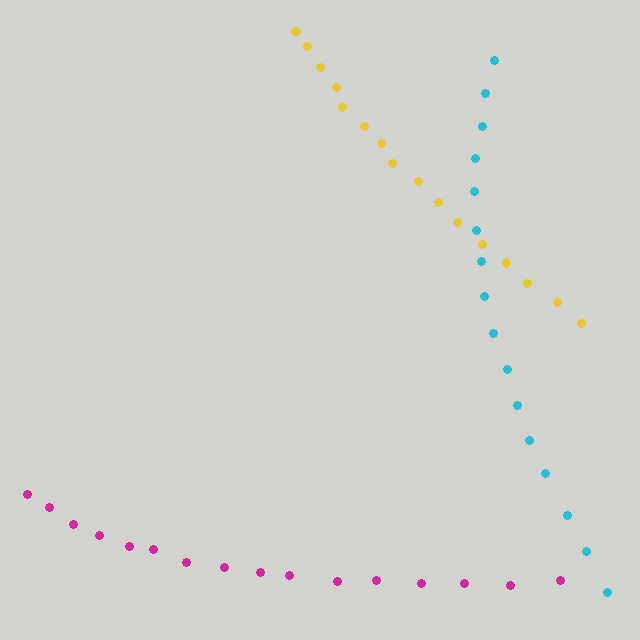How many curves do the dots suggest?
There are 3 distinct paths.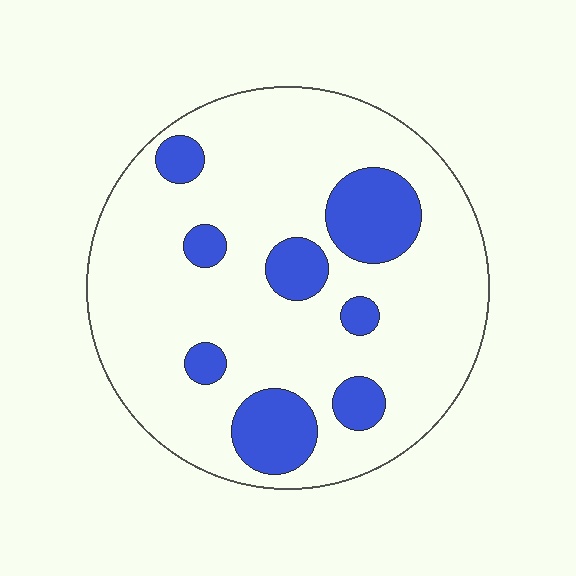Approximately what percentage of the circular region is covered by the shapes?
Approximately 20%.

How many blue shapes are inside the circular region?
8.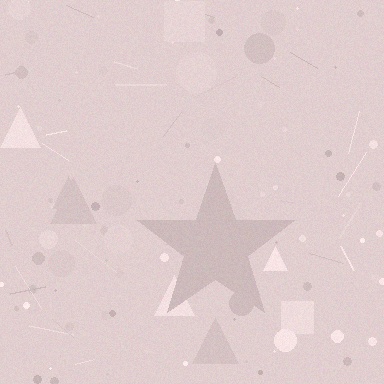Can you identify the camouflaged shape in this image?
The camouflaged shape is a star.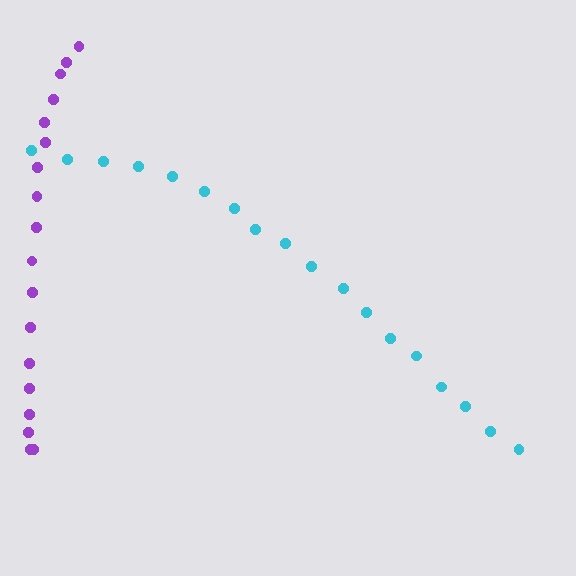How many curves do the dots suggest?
There are 2 distinct paths.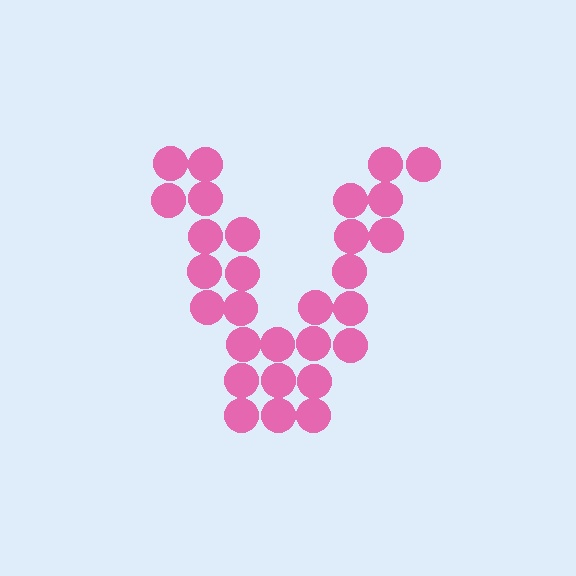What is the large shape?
The large shape is the letter V.